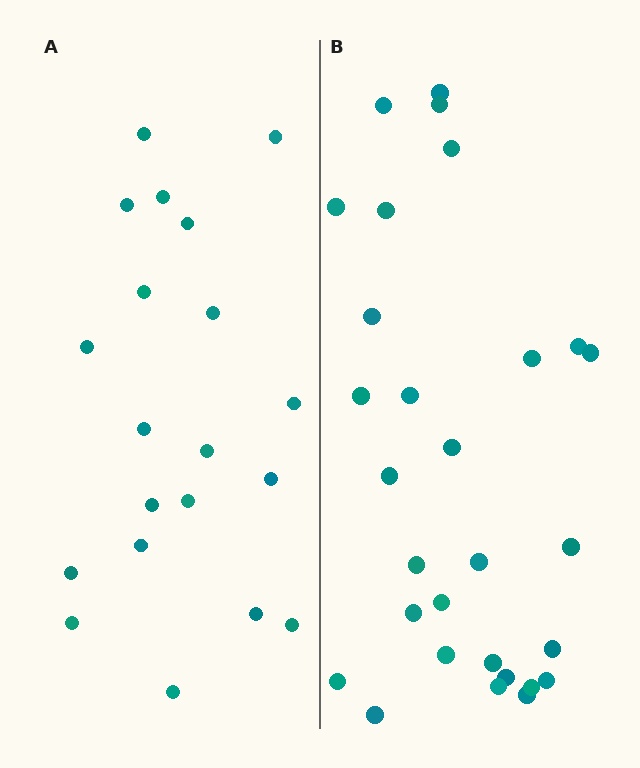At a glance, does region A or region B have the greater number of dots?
Region B (the right region) has more dots.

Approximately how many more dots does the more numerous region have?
Region B has roughly 8 or so more dots than region A.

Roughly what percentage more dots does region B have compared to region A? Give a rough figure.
About 45% more.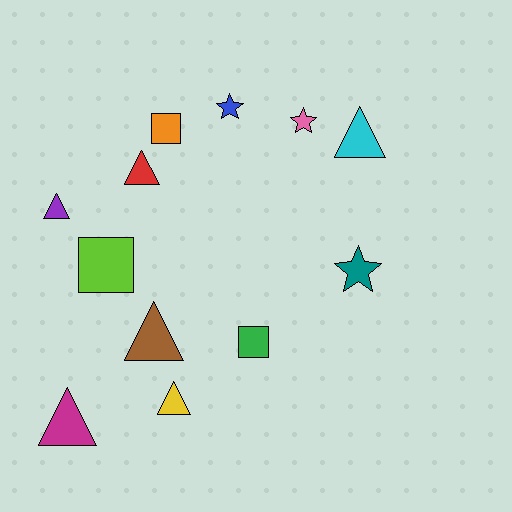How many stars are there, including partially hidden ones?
There are 3 stars.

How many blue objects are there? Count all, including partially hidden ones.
There is 1 blue object.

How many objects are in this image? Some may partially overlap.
There are 12 objects.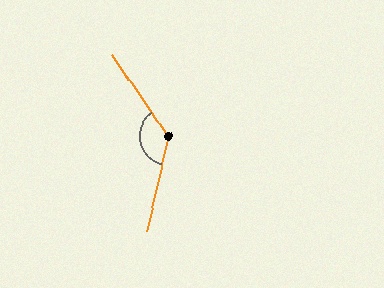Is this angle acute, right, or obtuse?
It is obtuse.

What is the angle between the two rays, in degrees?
Approximately 133 degrees.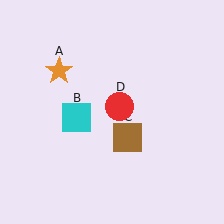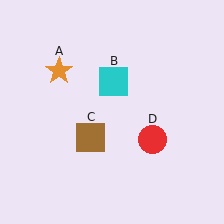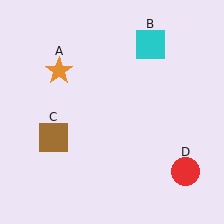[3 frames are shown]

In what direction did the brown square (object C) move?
The brown square (object C) moved left.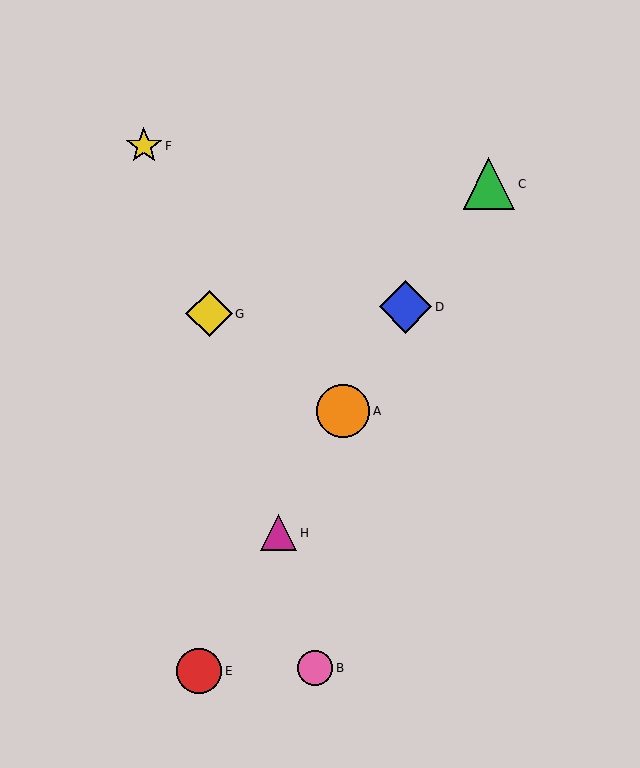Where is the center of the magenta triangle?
The center of the magenta triangle is at (279, 533).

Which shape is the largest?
The orange circle (labeled A) is the largest.